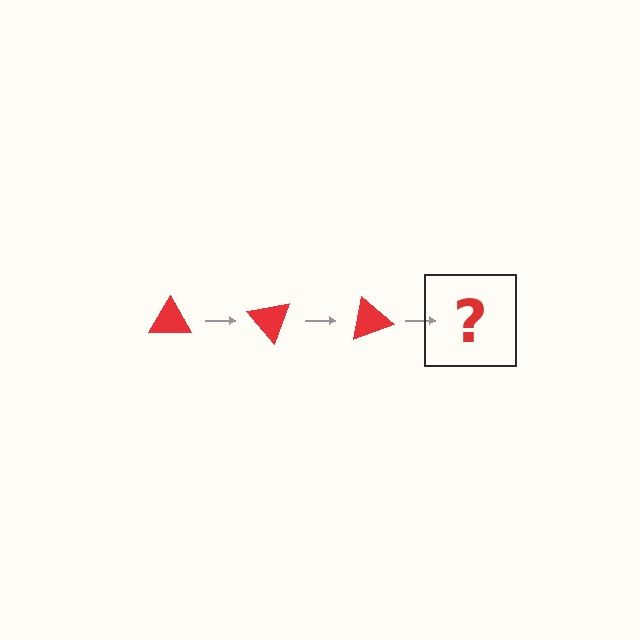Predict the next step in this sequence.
The next step is a red triangle rotated 150 degrees.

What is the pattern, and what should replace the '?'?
The pattern is that the triangle rotates 50 degrees each step. The '?' should be a red triangle rotated 150 degrees.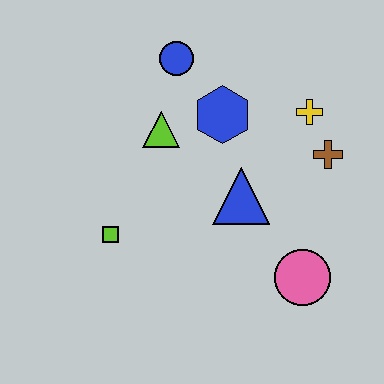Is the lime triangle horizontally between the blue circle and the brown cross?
No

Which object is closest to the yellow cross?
The brown cross is closest to the yellow cross.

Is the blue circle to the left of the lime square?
No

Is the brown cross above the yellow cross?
No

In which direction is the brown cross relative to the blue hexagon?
The brown cross is to the right of the blue hexagon.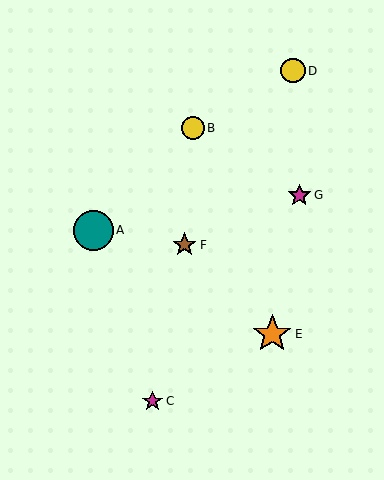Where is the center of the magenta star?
The center of the magenta star is at (152, 401).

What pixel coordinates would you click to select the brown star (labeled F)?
Click at (185, 245) to select the brown star F.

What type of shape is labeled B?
Shape B is a yellow circle.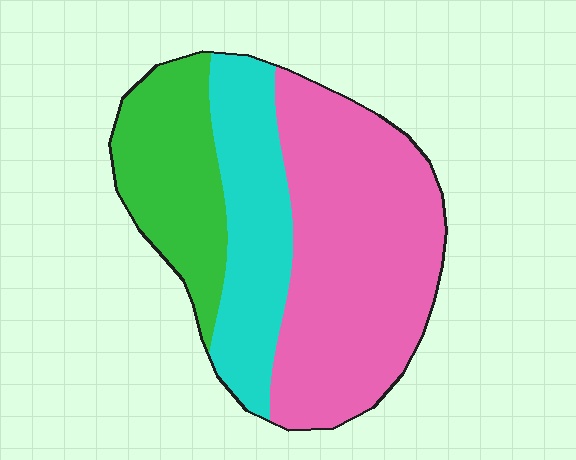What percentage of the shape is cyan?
Cyan takes up between a sixth and a third of the shape.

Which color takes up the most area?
Pink, at roughly 50%.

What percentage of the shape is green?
Green covers roughly 25% of the shape.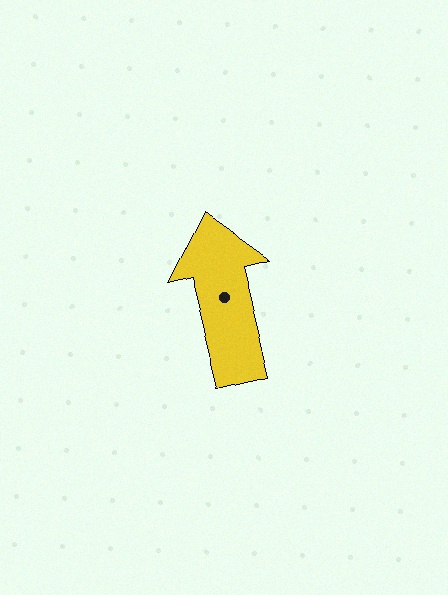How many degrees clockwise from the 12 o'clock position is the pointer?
Approximately 346 degrees.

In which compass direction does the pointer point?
North.